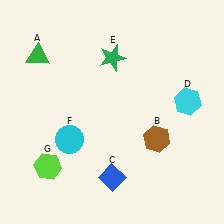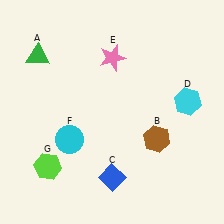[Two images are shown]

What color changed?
The star (E) changed from green in Image 1 to pink in Image 2.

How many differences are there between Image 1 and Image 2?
There is 1 difference between the two images.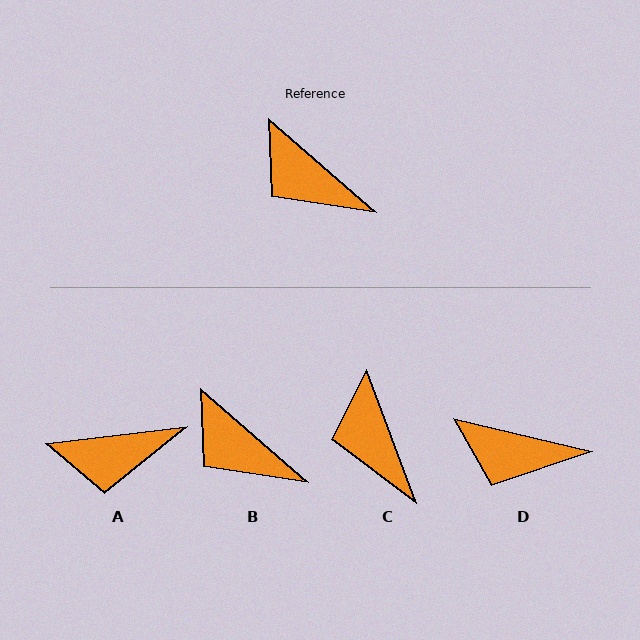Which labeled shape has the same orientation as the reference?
B.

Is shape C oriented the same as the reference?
No, it is off by about 29 degrees.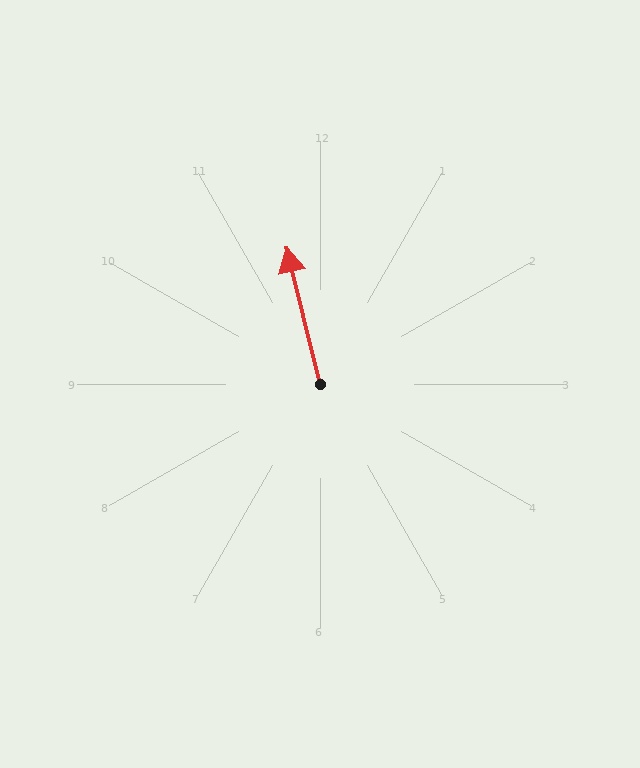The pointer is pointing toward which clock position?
Roughly 12 o'clock.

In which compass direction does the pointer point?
North.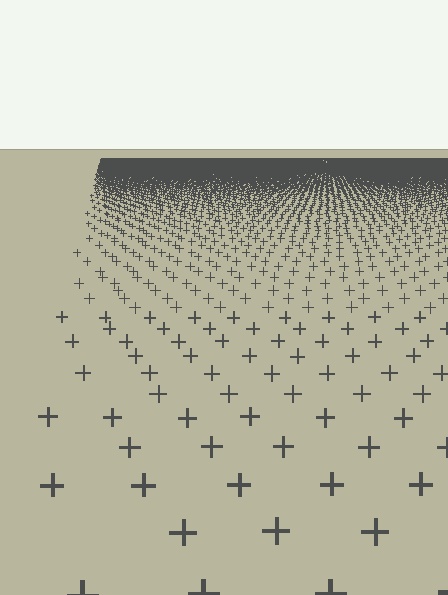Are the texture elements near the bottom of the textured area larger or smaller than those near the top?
Larger. Near the bottom, elements are closer to the viewer and appear at a bigger on-screen size.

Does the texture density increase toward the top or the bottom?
Density increases toward the top.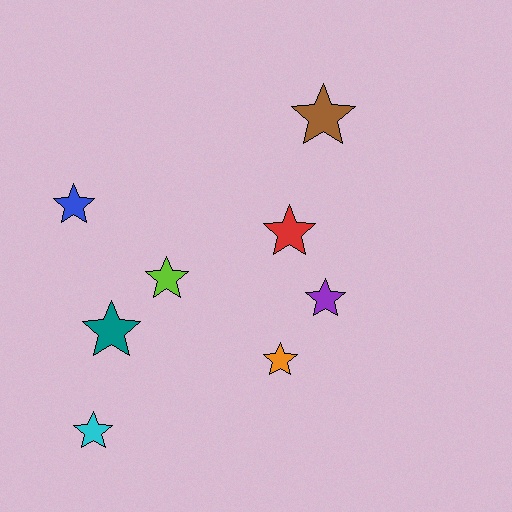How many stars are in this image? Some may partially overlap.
There are 8 stars.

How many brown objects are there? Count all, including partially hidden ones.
There is 1 brown object.